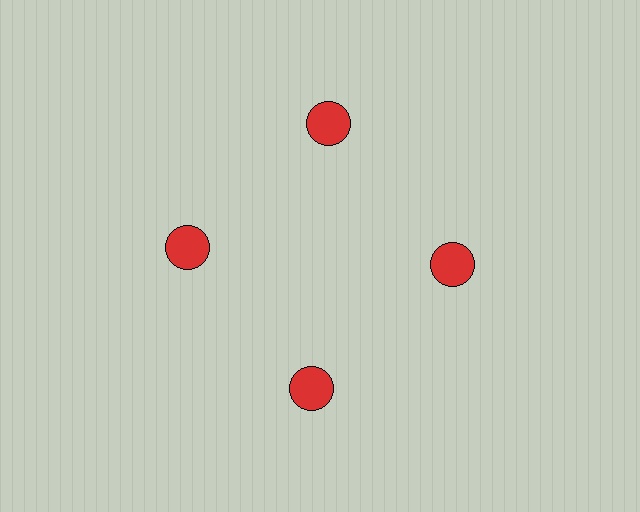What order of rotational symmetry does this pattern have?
This pattern has 4-fold rotational symmetry.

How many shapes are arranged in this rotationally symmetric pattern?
There are 4 shapes, arranged in 4 groups of 1.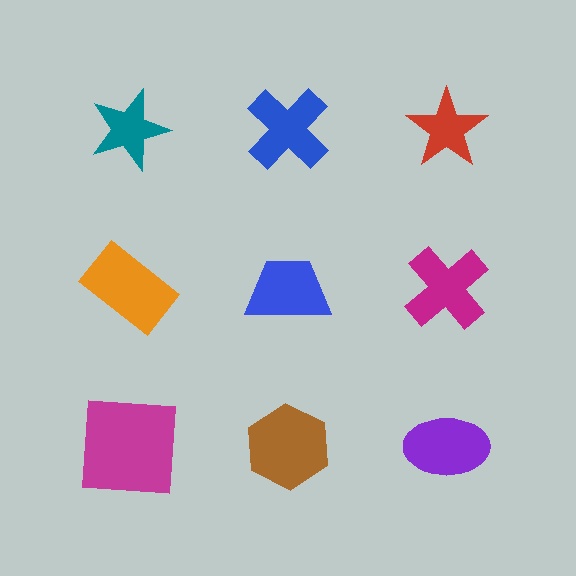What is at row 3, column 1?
A magenta square.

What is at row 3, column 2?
A brown hexagon.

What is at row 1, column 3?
A red star.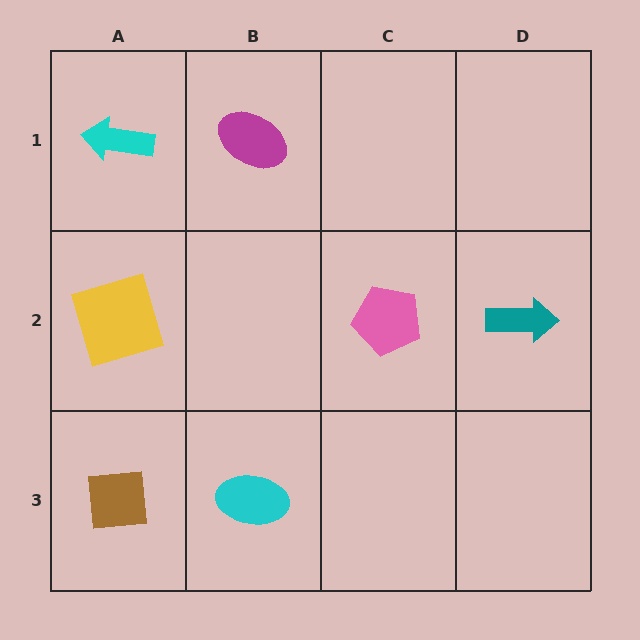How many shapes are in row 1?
2 shapes.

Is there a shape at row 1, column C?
No, that cell is empty.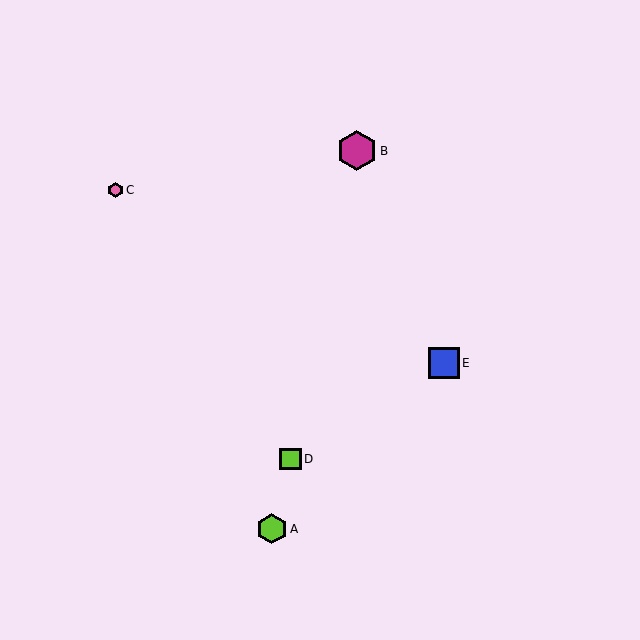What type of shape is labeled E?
Shape E is a blue square.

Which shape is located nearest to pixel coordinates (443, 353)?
The blue square (labeled E) at (444, 363) is nearest to that location.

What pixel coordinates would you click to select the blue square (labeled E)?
Click at (444, 363) to select the blue square E.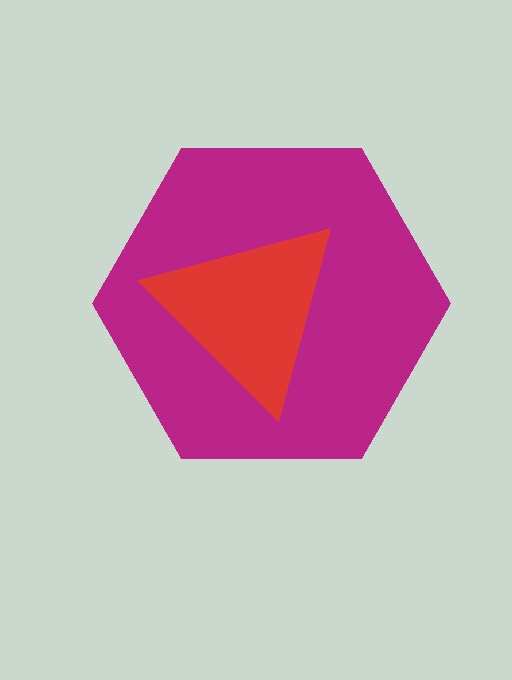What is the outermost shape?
The magenta hexagon.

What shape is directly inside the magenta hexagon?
The red triangle.